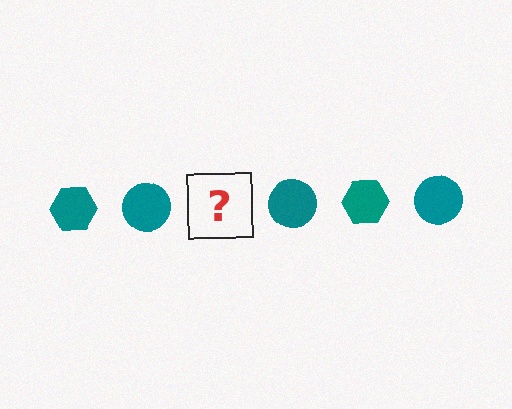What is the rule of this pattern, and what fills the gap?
The rule is that the pattern cycles through hexagon, circle shapes in teal. The gap should be filled with a teal hexagon.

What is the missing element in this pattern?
The missing element is a teal hexagon.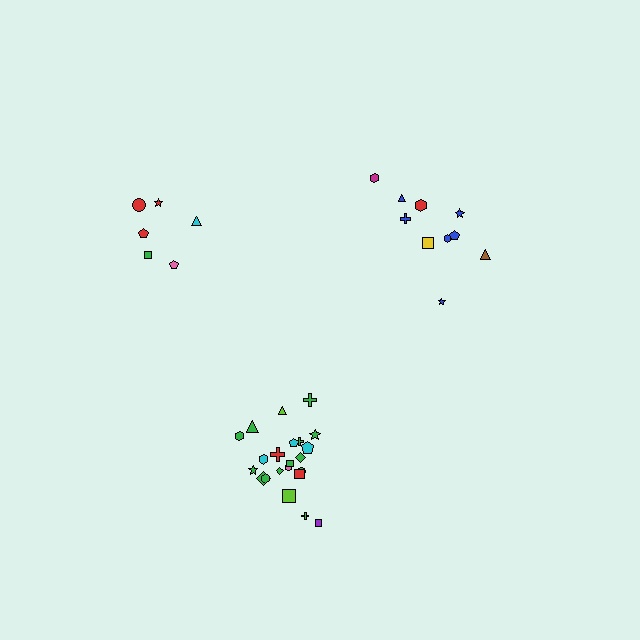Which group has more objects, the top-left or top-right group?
The top-right group.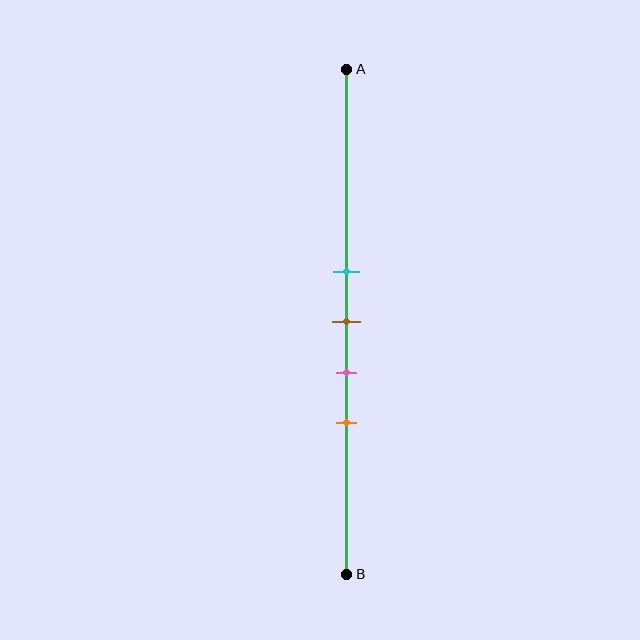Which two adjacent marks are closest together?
The cyan and brown marks are the closest adjacent pair.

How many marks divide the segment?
There are 4 marks dividing the segment.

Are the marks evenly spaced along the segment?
Yes, the marks are approximately evenly spaced.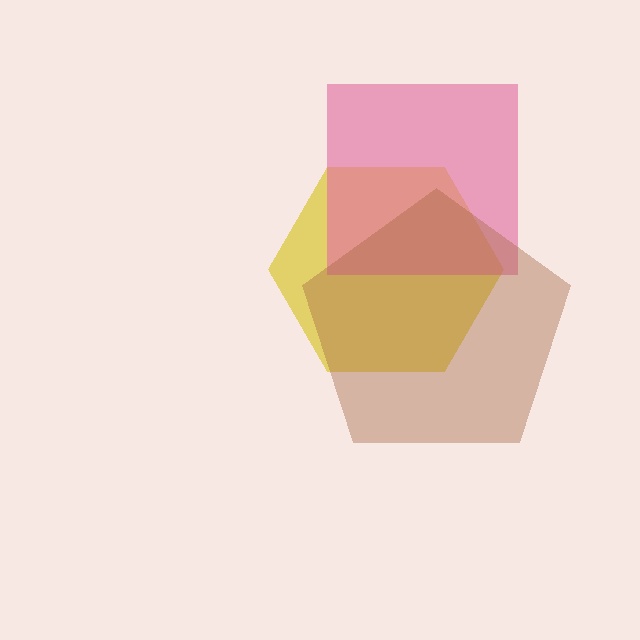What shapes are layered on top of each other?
The layered shapes are: a yellow hexagon, a pink square, a brown pentagon.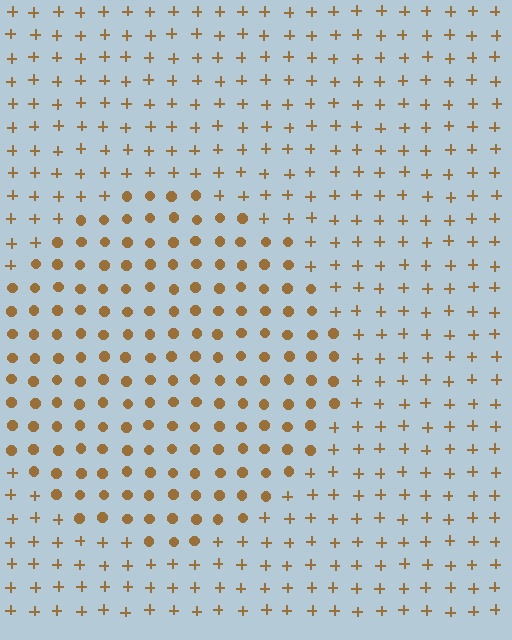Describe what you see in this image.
The image is filled with small brown elements arranged in a uniform grid. A circle-shaped region contains circles, while the surrounding area contains plus signs. The boundary is defined purely by the change in element shape.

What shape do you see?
I see a circle.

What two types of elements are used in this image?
The image uses circles inside the circle region and plus signs outside it.